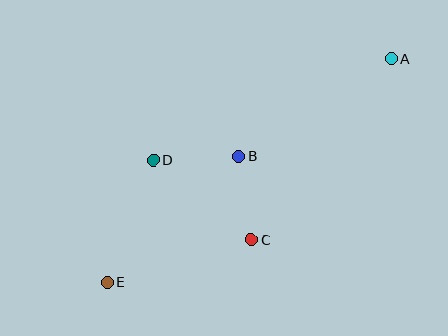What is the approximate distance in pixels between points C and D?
The distance between C and D is approximately 126 pixels.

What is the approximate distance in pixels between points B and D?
The distance between B and D is approximately 85 pixels.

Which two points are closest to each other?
Points B and C are closest to each other.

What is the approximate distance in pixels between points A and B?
The distance between A and B is approximately 181 pixels.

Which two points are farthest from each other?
Points A and E are farthest from each other.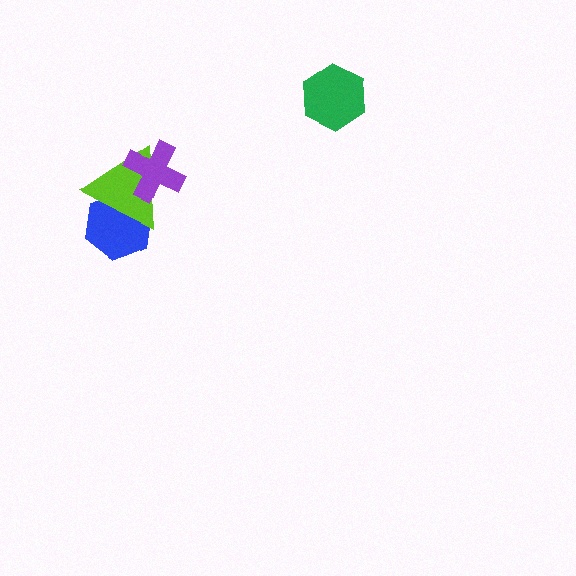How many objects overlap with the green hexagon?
0 objects overlap with the green hexagon.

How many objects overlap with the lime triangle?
2 objects overlap with the lime triangle.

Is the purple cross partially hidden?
No, no other shape covers it.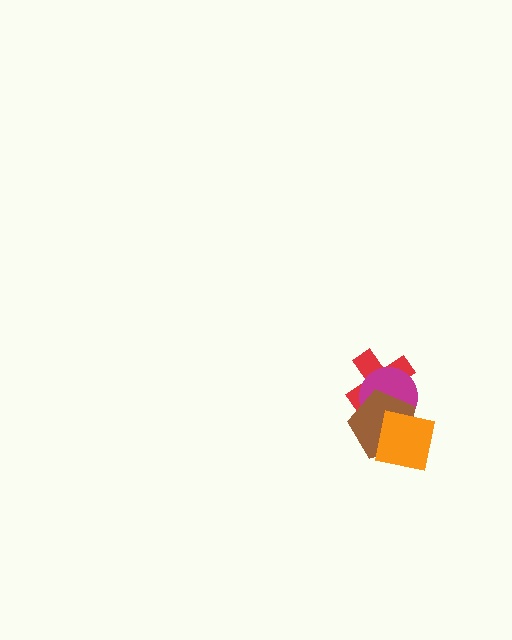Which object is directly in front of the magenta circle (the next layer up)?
The brown pentagon is directly in front of the magenta circle.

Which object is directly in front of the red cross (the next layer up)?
The magenta circle is directly in front of the red cross.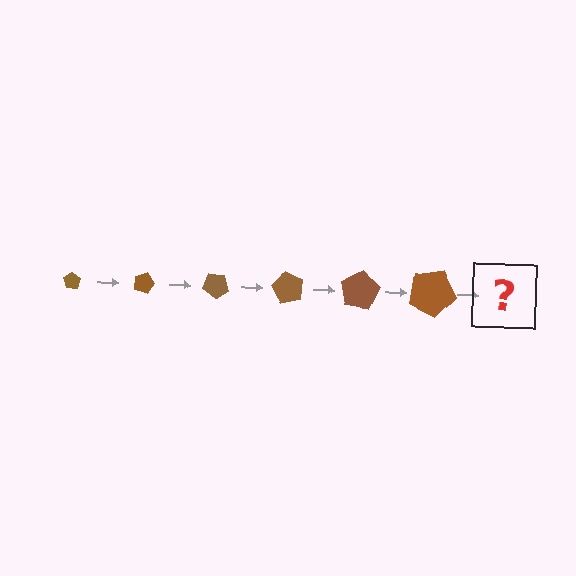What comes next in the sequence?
The next element should be a pentagon, larger than the previous one and rotated 120 degrees from the start.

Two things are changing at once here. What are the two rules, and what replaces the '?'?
The two rules are that the pentagon grows larger each step and it rotates 20 degrees each step. The '?' should be a pentagon, larger than the previous one and rotated 120 degrees from the start.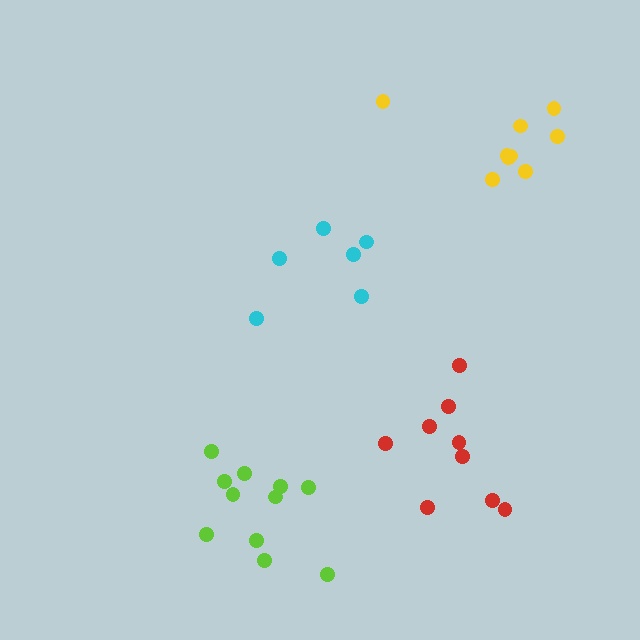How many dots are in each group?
Group 1: 6 dots, Group 2: 11 dots, Group 3: 9 dots, Group 4: 9 dots (35 total).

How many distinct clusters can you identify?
There are 4 distinct clusters.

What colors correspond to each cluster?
The clusters are colored: cyan, lime, red, yellow.